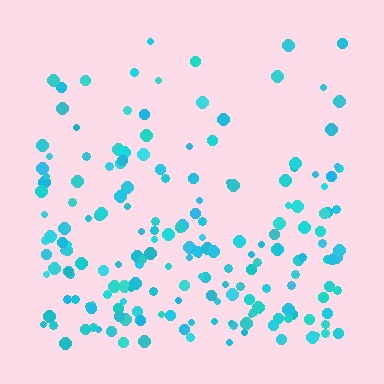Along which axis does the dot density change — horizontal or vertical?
Vertical.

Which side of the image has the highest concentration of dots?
The bottom.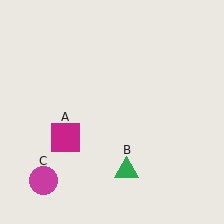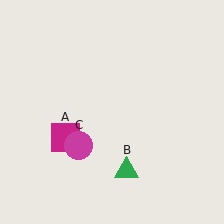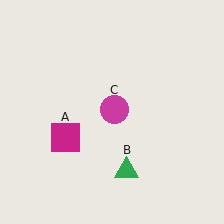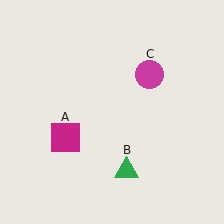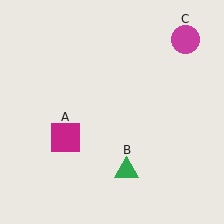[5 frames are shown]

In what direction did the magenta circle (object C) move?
The magenta circle (object C) moved up and to the right.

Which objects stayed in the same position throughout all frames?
Magenta square (object A) and green triangle (object B) remained stationary.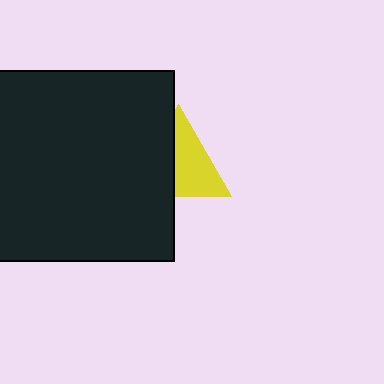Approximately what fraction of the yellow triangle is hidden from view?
Roughly 45% of the yellow triangle is hidden behind the black square.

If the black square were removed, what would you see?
You would see the complete yellow triangle.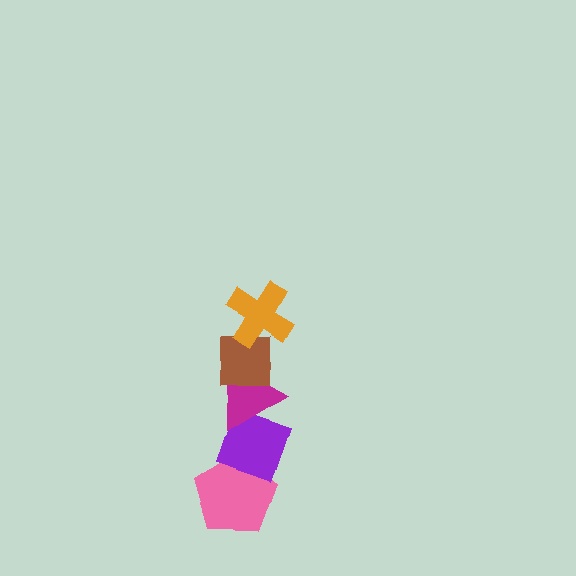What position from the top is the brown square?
The brown square is 2nd from the top.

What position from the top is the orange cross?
The orange cross is 1st from the top.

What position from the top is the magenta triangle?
The magenta triangle is 3rd from the top.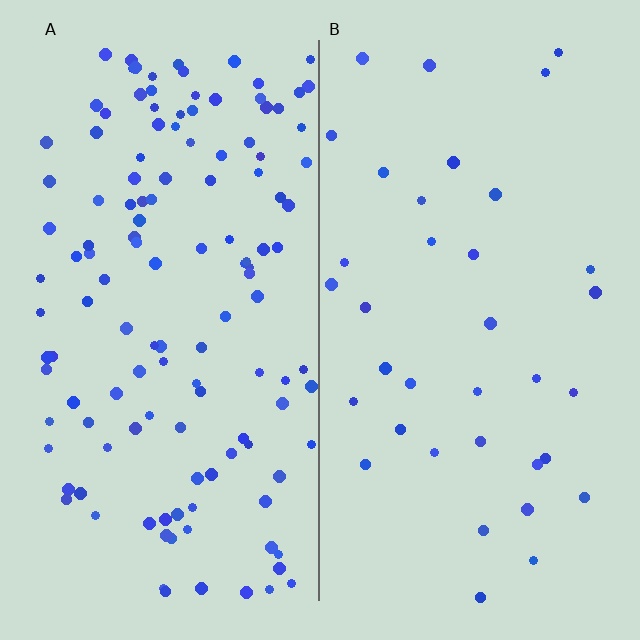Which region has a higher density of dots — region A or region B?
A (the left).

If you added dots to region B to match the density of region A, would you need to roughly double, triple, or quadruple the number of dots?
Approximately quadruple.